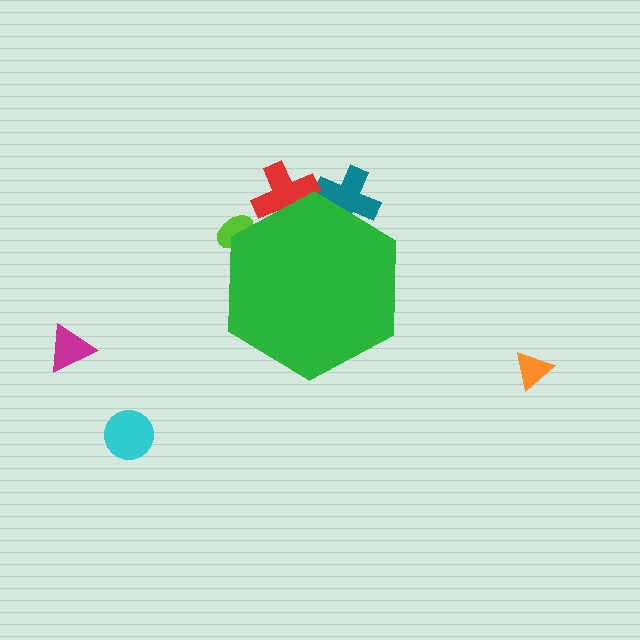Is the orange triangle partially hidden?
No, the orange triangle is fully visible.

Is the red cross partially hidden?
Yes, the red cross is partially hidden behind the green hexagon.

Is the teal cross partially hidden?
Yes, the teal cross is partially hidden behind the green hexagon.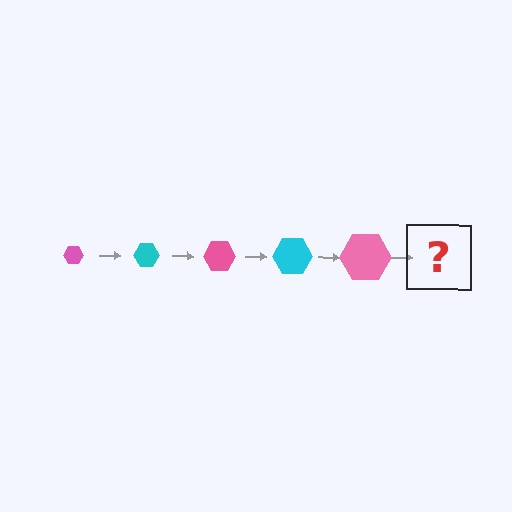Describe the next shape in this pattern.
It should be a cyan hexagon, larger than the previous one.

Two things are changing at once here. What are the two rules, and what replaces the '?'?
The two rules are that the hexagon grows larger each step and the color cycles through pink and cyan. The '?' should be a cyan hexagon, larger than the previous one.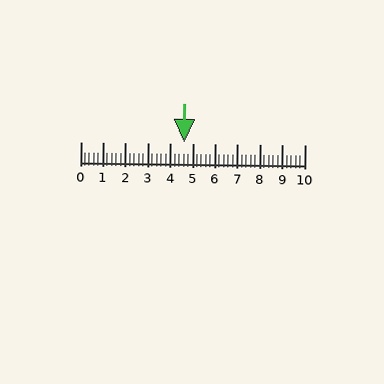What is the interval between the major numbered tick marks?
The major tick marks are spaced 1 units apart.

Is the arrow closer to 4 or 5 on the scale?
The arrow is closer to 5.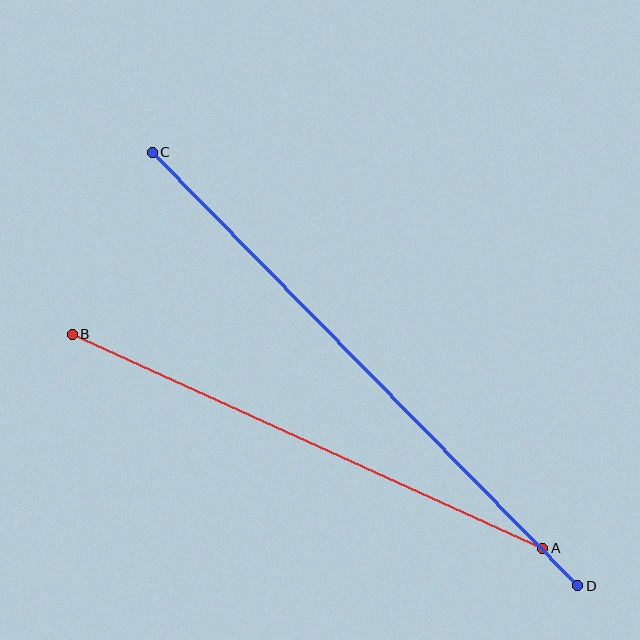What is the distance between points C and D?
The distance is approximately 608 pixels.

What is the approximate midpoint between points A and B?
The midpoint is at approximately (307, 441) pixels.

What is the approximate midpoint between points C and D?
The midpoint is at approximately (365, 369) pixels.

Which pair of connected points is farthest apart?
Points C and D are farthest apart.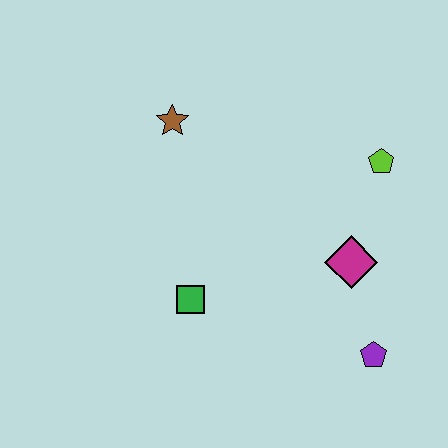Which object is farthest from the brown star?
The purple pentagon is farthest from the brown star.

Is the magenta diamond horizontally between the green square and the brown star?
No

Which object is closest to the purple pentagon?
The magenta diamond is closest to the purple pentagon.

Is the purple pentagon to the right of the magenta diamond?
Yes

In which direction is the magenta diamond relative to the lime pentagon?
The magenta diamond is below the lime pentagon.